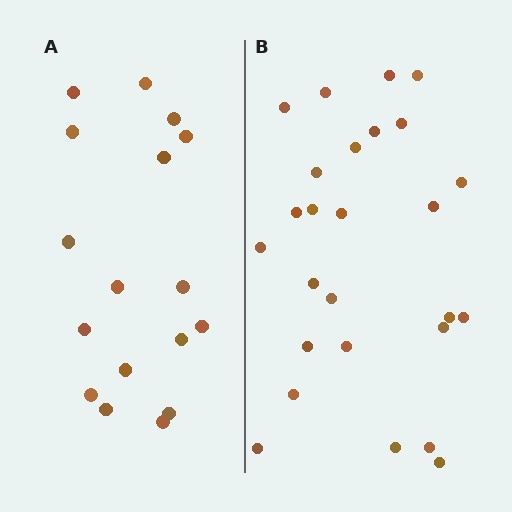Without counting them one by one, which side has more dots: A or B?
Region B (the right region) has more dots.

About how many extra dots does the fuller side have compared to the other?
Region B has roughly 8 or so more dots than region A.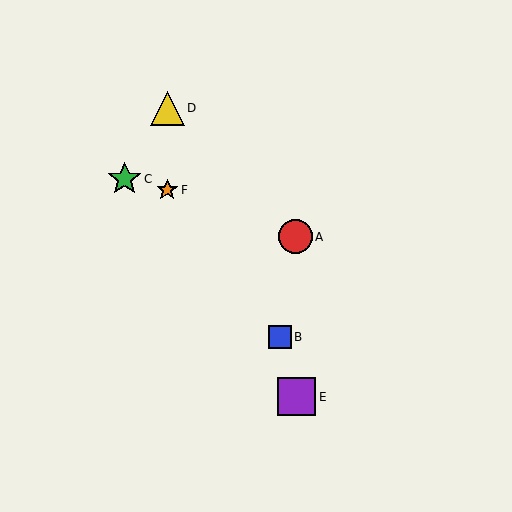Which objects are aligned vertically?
Objects D, F are aligned vertically.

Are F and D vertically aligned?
Yes, both are at x≈167.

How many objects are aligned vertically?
2 objects (D, F) are aligned vertically.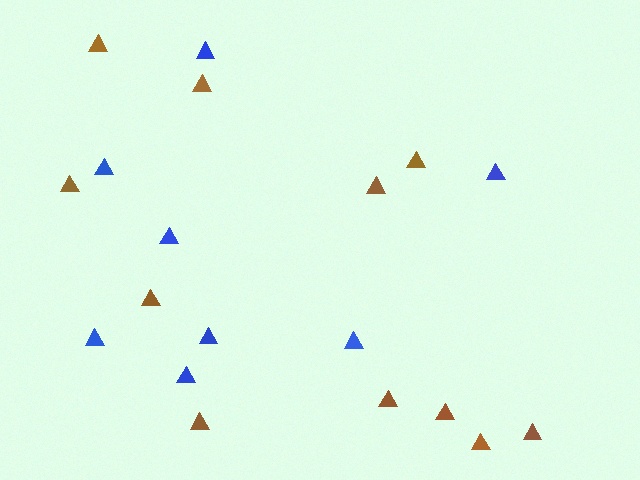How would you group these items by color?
There are 2 groups: one group of blue triangles (8) and one group of brown triangles (11).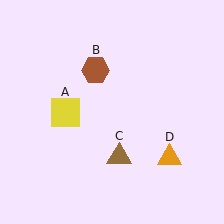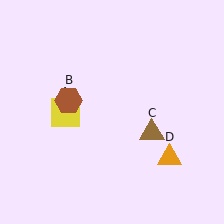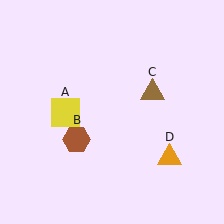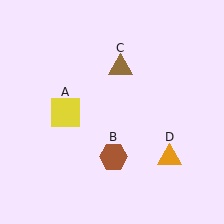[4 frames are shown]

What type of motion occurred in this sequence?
The brown hexagon (object B), brown triangle (object C) rotated counterclockwise around the center of the scene.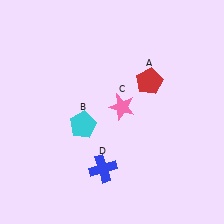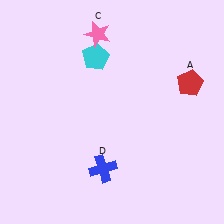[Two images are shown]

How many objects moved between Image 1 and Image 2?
3 objects moved between the two images.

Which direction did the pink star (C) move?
The pink star (C) moved up.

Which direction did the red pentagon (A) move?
The red pentagon (A) moved right.